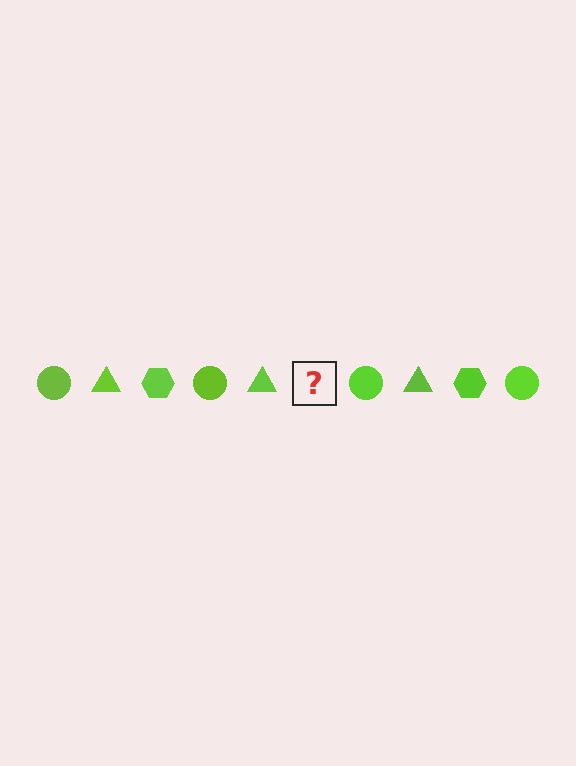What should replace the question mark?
The question mark should be replaced with a lime hexagon.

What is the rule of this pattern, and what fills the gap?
The rule is that the pattern cycles through circle, triangle, hexagon shapes in lime. The gap should be filled with a lime hexagon.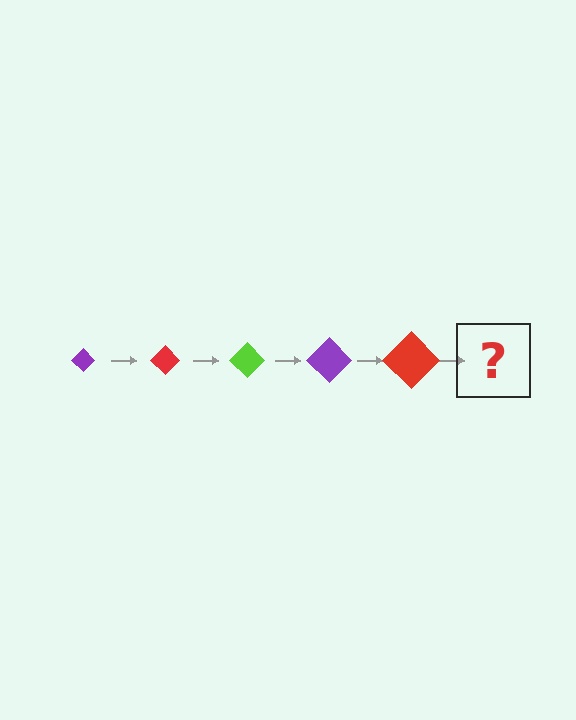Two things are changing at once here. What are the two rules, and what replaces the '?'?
The two rules are that the diamond grows larger each step and the color cycles through purple, red, and lime. The '?' should be a lime diamond, larger than the previous one.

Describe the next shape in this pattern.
It should be a lime diamond, larger than the previous one.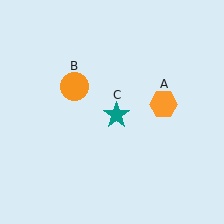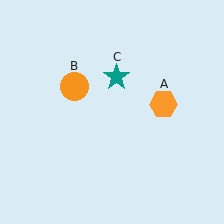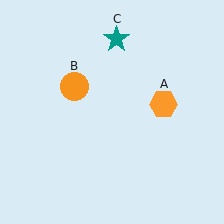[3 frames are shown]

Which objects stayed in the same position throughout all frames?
Orange hexagon (object A) and orange circle (object B) remained stationary.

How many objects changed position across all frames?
1 object changed position: teal star (object C).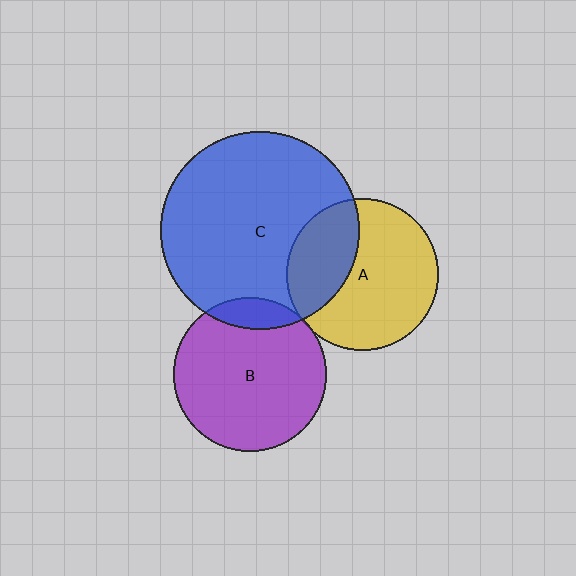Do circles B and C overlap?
Yes.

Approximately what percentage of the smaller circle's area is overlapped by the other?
Approximately 10%.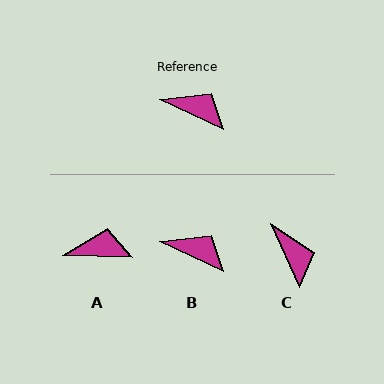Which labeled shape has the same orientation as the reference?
B.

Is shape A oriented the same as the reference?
No, it is off by about 25 degrees.